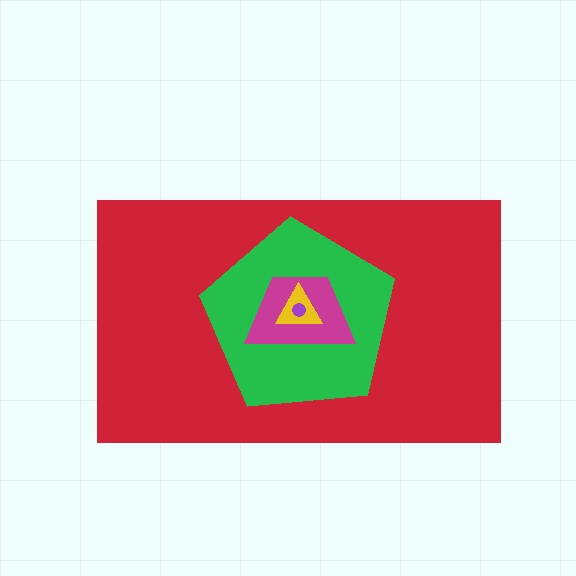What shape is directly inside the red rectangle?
The green pentagon.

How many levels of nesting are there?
5.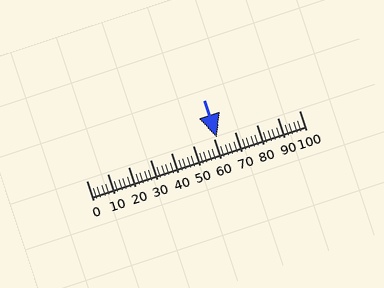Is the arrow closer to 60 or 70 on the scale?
The arrow is closer to 60.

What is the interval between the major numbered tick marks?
The major tick marks are spaced 10 units apart.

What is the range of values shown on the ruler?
The ruler shows values from 0 to 100.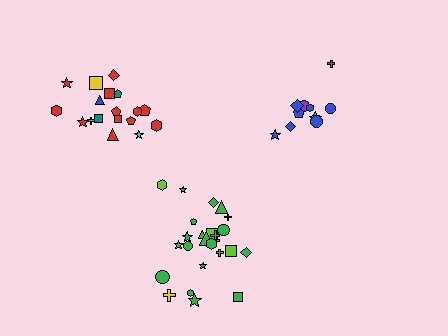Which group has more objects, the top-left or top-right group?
The top-left group.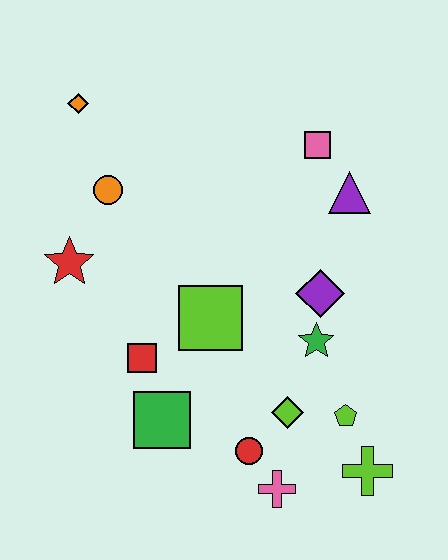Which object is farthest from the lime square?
The orange diamond is farthest from the lime square.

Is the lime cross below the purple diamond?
Yes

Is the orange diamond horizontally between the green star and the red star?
Yes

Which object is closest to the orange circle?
The red star is closest to the orange circle.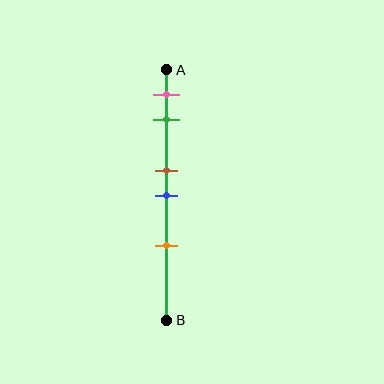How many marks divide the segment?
There are 5 marks dividing the segment.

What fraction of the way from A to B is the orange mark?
The orange mark is approximately 70% (0.7) of the way from A to B.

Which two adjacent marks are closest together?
The brown and blue marks are the closest adjacent pair.